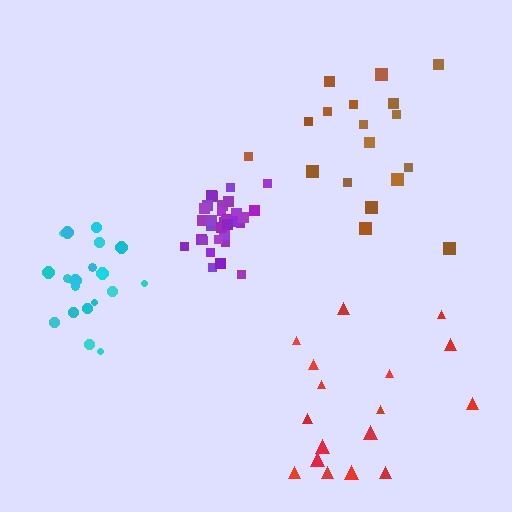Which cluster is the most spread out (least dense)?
Red.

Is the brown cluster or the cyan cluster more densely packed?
Cyan.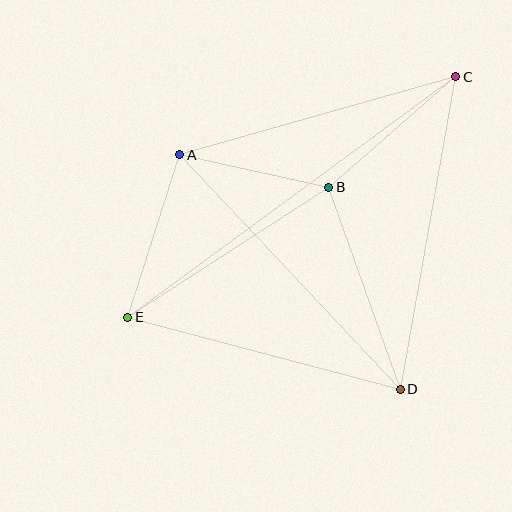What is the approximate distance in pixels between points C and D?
The distance between C and D is approximately 318 pixels.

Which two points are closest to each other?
Points A and B are closest to each other.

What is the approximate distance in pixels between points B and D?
The distance between B and D is approximately 214 pixels.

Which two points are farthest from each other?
Points C and E are farthest from each other.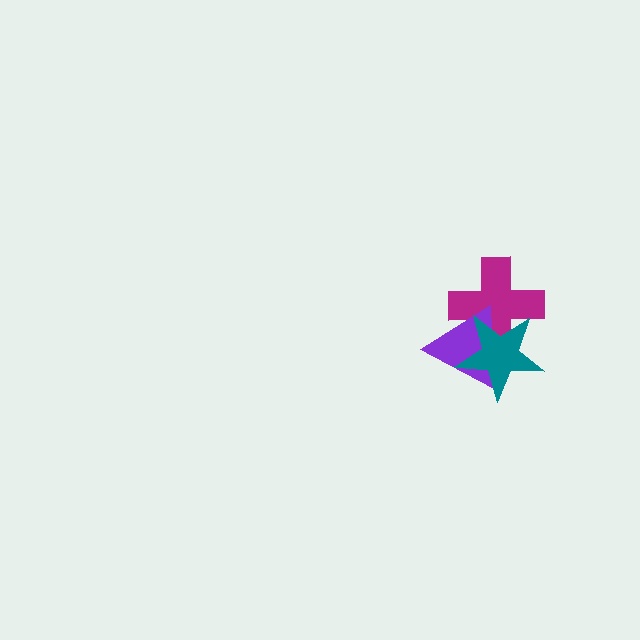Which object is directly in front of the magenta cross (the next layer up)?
The purple triangle is directly in front of the magenta cross.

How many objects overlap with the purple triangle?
2 objects overlap with the purple triangle.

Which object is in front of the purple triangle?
The teal star is in front of the purple triangle.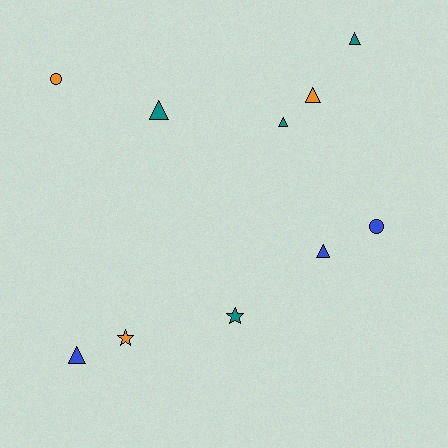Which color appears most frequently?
Teal, with 4 objects.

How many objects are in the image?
There are 10 objects.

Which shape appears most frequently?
Triangle, with 6 objects.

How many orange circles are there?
There is 1 orange circle.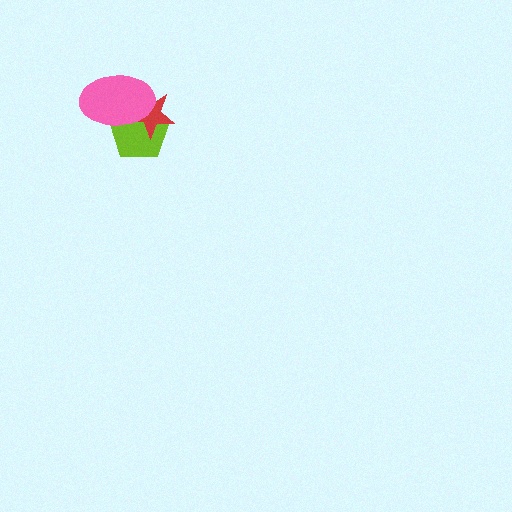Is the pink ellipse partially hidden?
No, no other shape covers it.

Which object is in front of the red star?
The pink ellipse is in front of the red star.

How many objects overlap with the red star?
2 objects overlap with the red star.